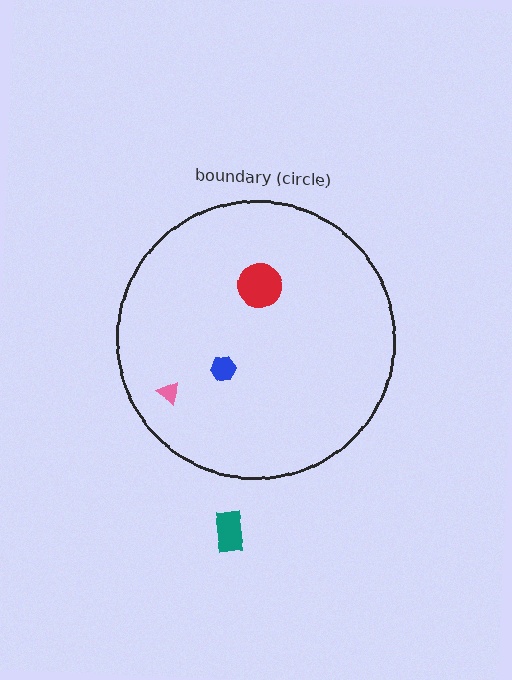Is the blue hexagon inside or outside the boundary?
Inside.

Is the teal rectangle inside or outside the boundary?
Outside.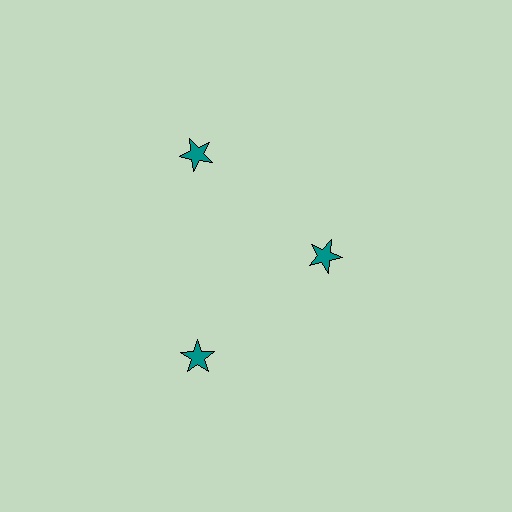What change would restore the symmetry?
The symmetry would be restored by moving it outward, back onto the ring so that all 3 stars sit at equal angles and equal distance from the center.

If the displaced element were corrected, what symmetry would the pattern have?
It would have 3-fold rotational symmetry — the pattern would map onto itself every 120 degrees.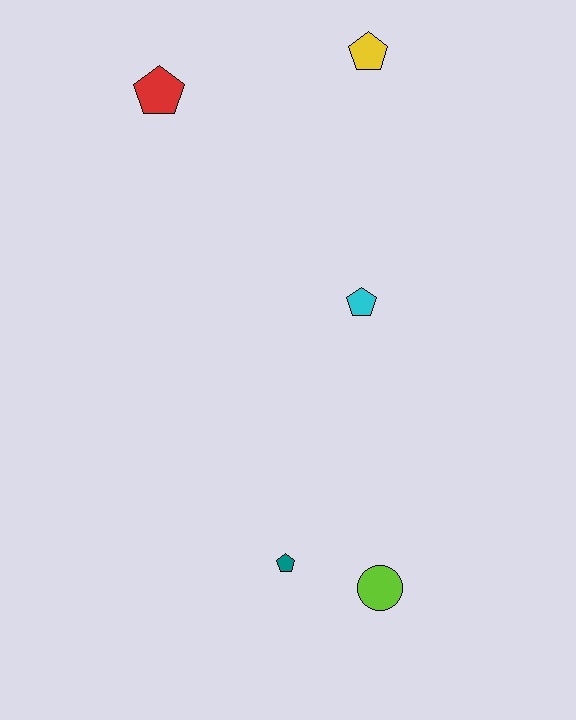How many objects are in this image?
There are 5 objects.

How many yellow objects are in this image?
There is 1 yellow object.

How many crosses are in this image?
There are no crosses.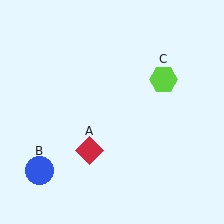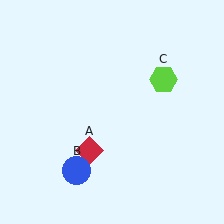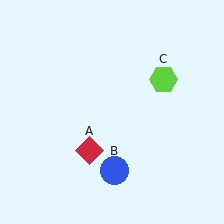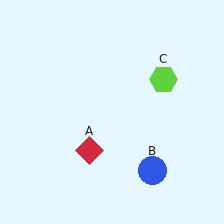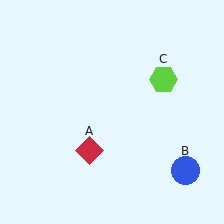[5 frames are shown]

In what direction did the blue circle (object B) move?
The blue circle (object B) moved right.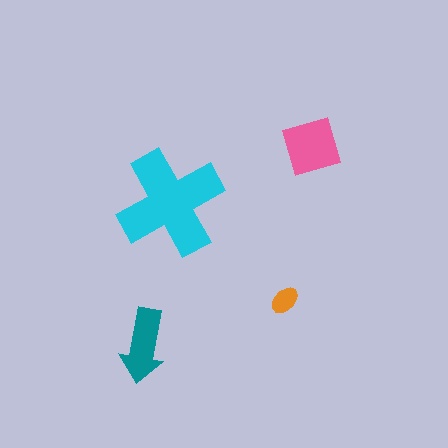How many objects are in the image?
There are 4 objects in the image.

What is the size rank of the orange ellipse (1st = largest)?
4th.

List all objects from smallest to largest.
The orange ellipse, the teal arrow, the pink square, the cyan cross.